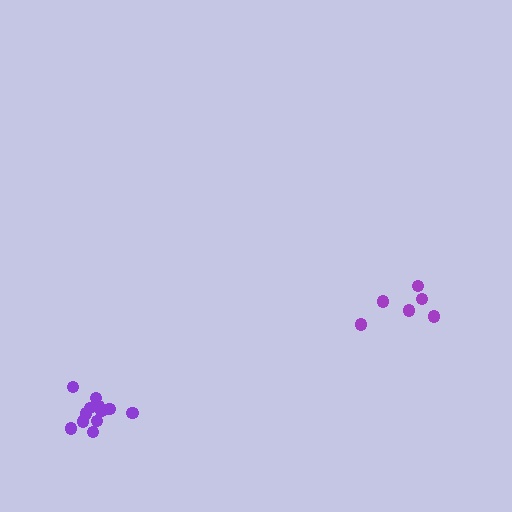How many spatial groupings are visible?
There are 2 spatial groupings.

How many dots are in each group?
Group 1: 6 dots, Group 2: 12 dots (18 total).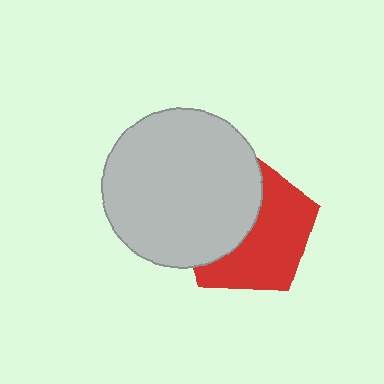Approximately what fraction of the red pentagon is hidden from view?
Roughly 46% of the red pentagon is hidden behind the light gray circle.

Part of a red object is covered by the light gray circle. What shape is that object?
It is a pentagon.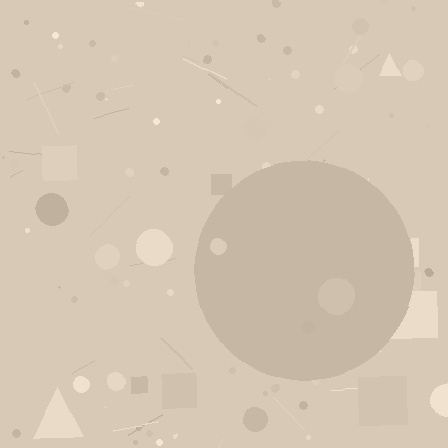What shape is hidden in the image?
A circle is hidden in the image.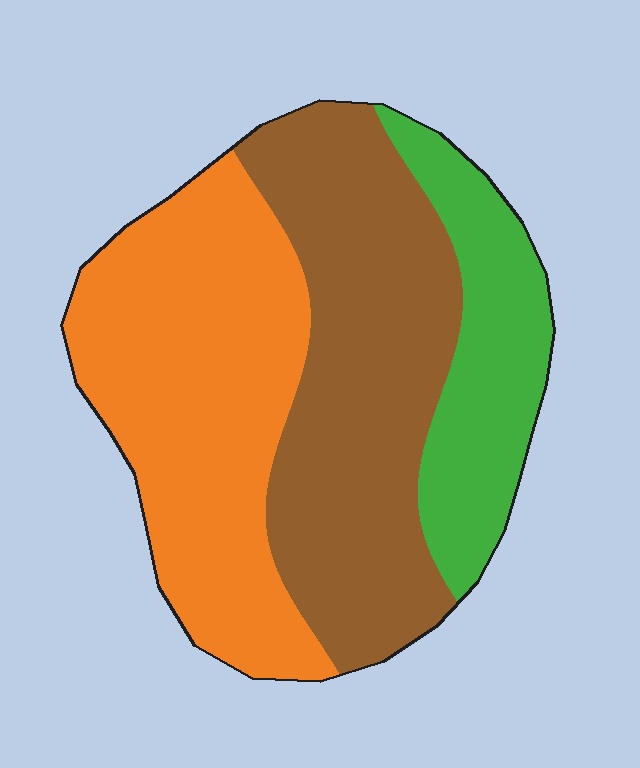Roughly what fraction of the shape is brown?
Brown covers about 40% of the shape.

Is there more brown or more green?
Brown.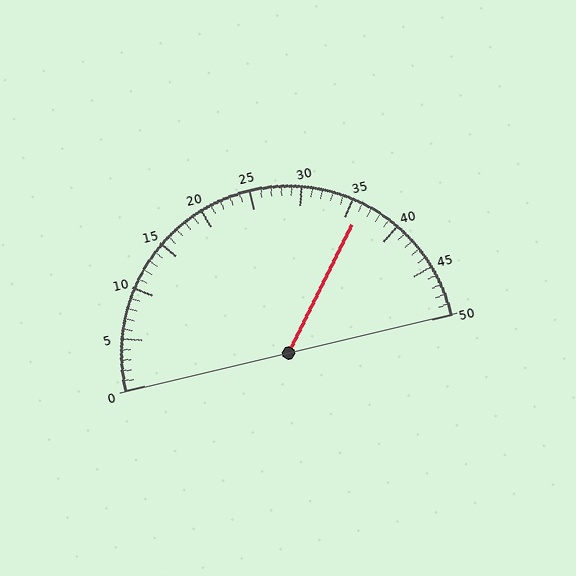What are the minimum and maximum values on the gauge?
The gauge ranges from 0 to 50.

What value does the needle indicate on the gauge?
The needle indicates approximately 36.